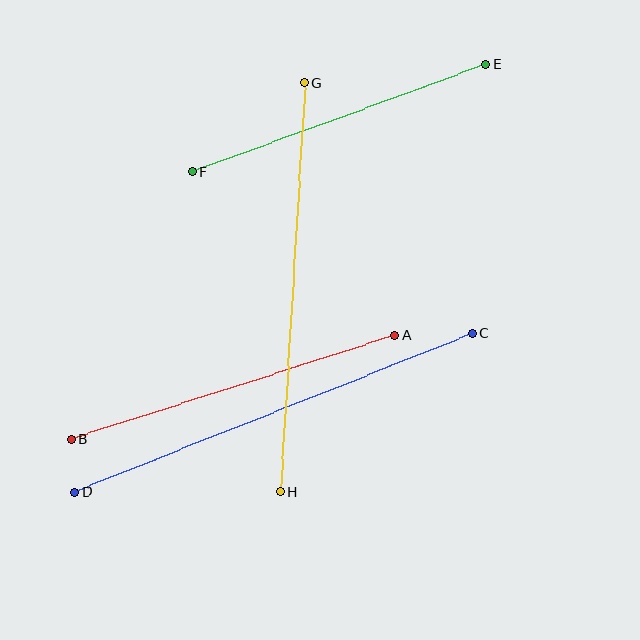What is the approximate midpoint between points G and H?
The midpoint is at approximately (292, 288) pixels.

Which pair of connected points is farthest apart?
Points C and D are farthest apart.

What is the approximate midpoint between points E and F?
The midpoint is at approximately (339, 118) pixels.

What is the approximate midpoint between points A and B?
The midpoint is at approximately (233, 387) pixels.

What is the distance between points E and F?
The distance is approximately 312 pixels.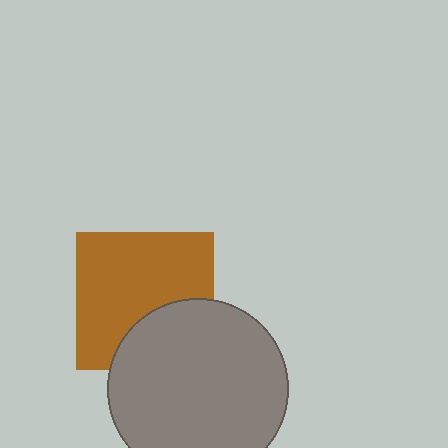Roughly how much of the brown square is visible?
Most of it is visible (roughly 69%).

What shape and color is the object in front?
The object in front is a gray circle.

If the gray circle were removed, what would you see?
You would see the complete brown square.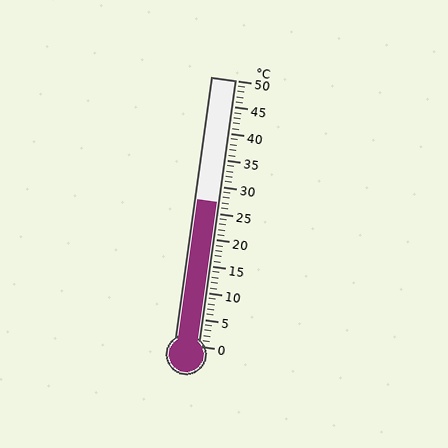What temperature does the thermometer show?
The thermometer shows approximately 27°C.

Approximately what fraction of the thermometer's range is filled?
The thermometer is filled to approximately 55% of its range.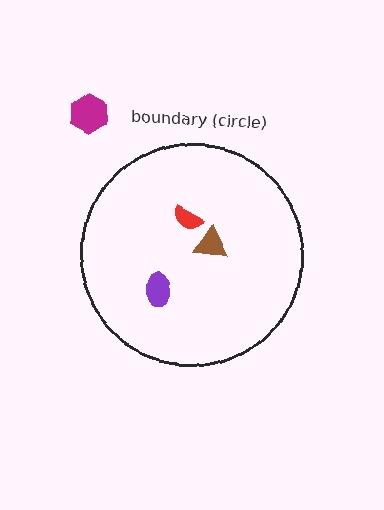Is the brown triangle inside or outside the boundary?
Inside.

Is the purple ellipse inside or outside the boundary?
Inside.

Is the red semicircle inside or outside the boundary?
Inside.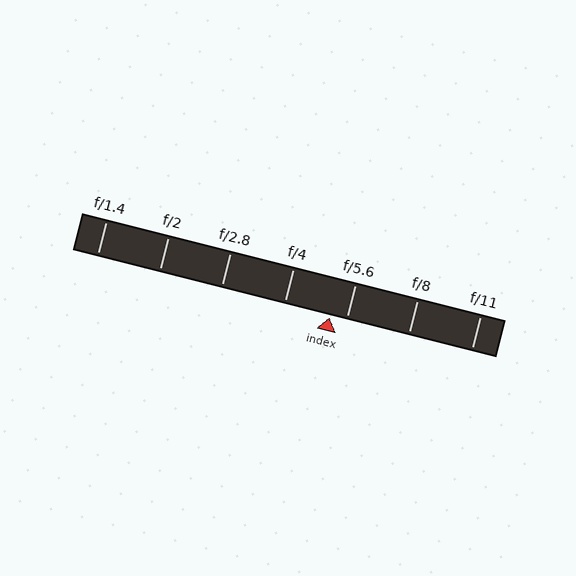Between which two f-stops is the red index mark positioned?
The index mark is between f/4 and f/5.6.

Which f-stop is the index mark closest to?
The index mark is closest to f/5.6.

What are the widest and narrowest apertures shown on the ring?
The widest aperture shown is f/1.4 and the narrowest is f/11.